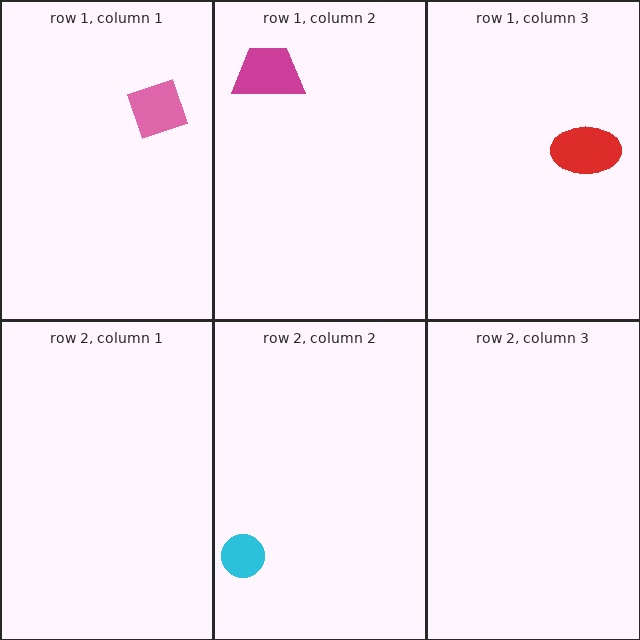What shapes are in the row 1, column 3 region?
The red ellipse.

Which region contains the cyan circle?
The row 2, column 2 region.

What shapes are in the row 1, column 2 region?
The magenta trapezoid.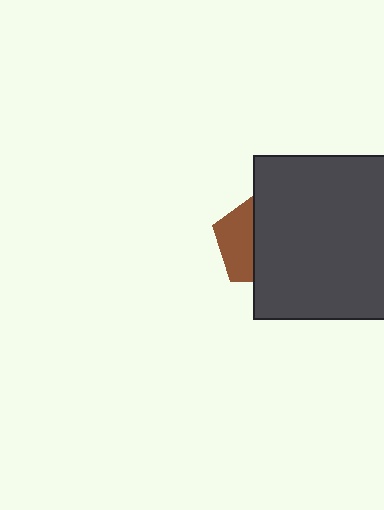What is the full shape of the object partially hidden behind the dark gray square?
The partially hidden object is a brown pentagon.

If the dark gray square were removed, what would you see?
You would see the complete brown pentagon.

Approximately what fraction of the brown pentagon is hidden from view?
Roughly 60% of the brown pentagon is hidden behind the dark gray square.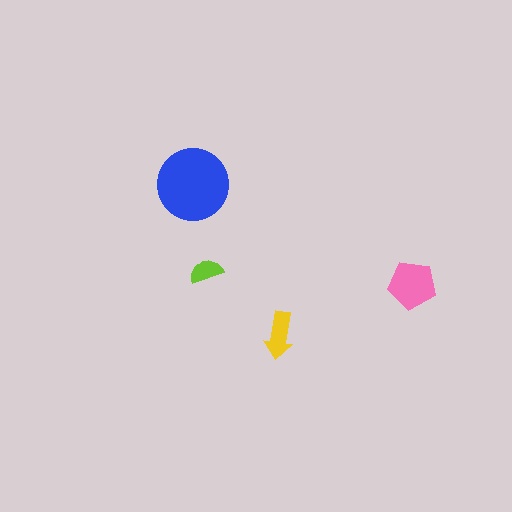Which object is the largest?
The blue circle.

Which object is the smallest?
The lime semicircle.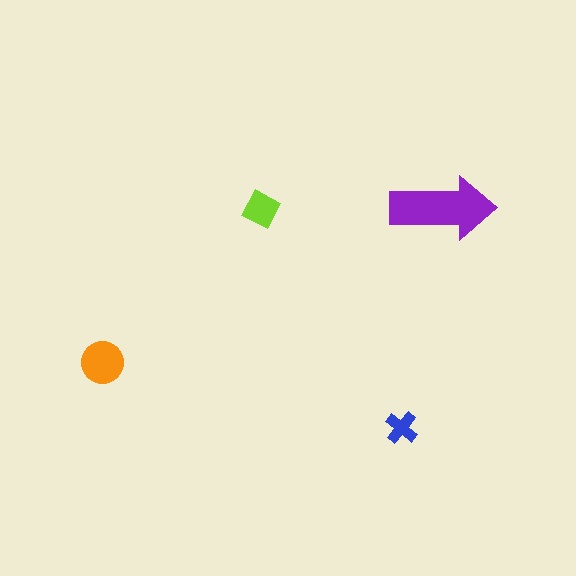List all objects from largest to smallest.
The purple arrow, the orange circle, the lime square, the blue cross.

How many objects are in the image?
There are 4 objects in the image.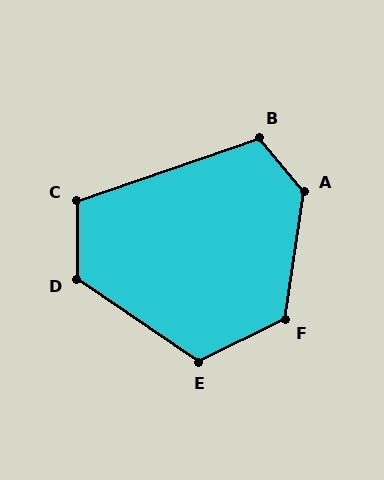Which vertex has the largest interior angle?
A, at approximately 131 degrees.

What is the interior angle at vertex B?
Approximately 111 degrees (obtuse).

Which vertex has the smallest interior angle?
C, at approximately 109 degrees.